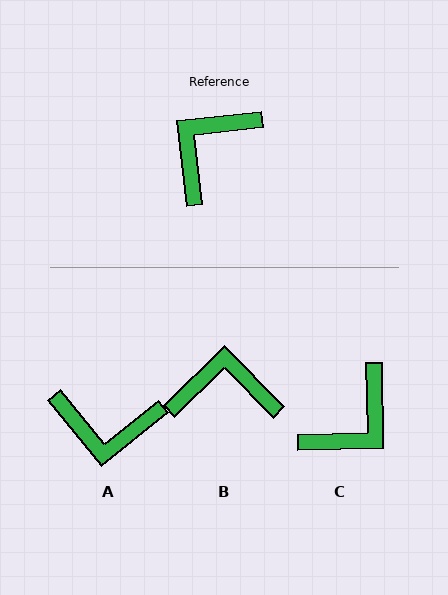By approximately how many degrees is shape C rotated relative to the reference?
Approximately 175 degrees counter-clockwise.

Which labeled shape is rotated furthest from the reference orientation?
C, about 175 degrees away.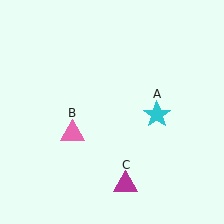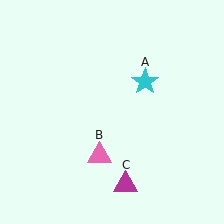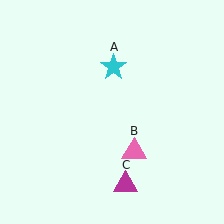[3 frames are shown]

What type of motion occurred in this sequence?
The cyan star (object A), pink triangle (object B) rotated counterclockwise around the center of the scene.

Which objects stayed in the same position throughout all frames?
Magenta triangle (object C) remained stationary.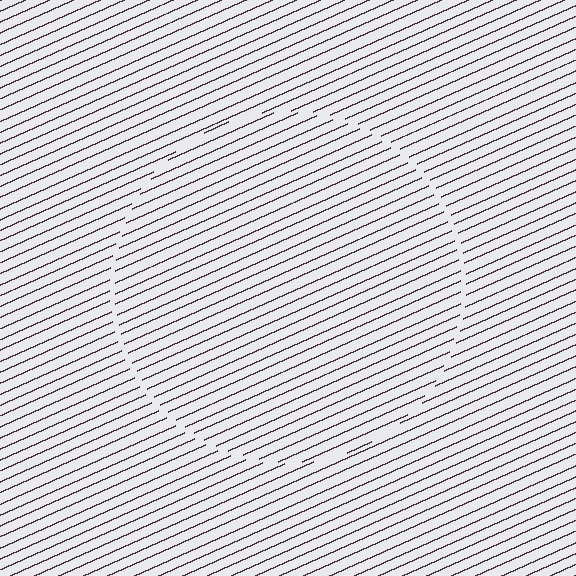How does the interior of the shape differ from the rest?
The interior of the shape contains the same grating, shifted by half a period — the contour is defined by the phase discontinuity where line-ends from the inner and outer gratings abut.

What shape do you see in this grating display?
An illusory circle. The interior of the shape contains the same grating, shifted by half a period — the contour is defined by the phase discontinuity where line-ends from the inner and outer gratings abut.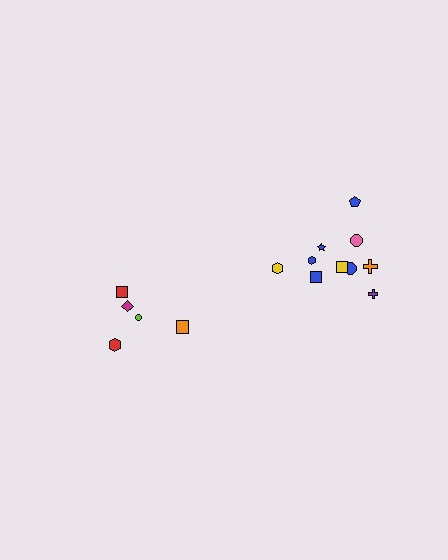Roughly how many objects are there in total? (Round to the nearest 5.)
Roughly 15 objects in total.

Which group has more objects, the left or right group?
The right group.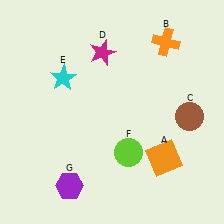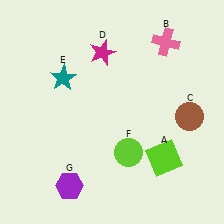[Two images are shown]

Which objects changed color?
A changed from orange to lime. B changed from orange to pink. E changed from cyan to teal.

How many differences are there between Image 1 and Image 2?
There are 3 differences between the two images.